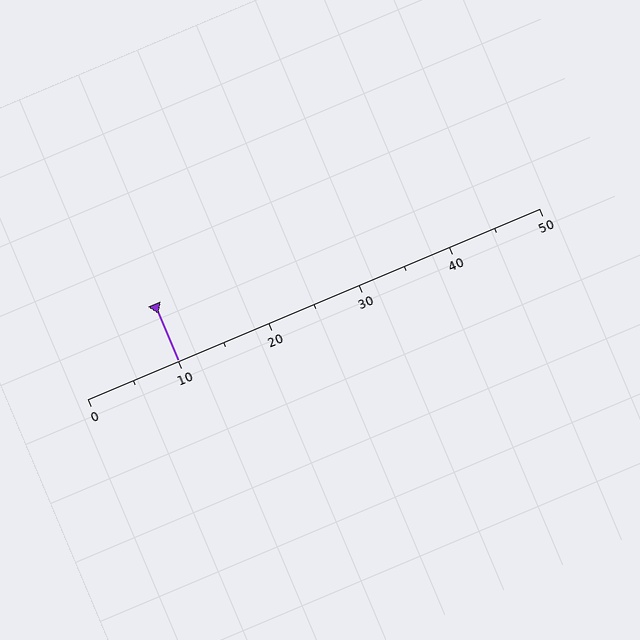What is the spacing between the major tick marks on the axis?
The major ticks are spaced 10 apart.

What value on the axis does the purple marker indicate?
The marker indicates approximately 10.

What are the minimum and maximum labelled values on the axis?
The axis runs from 0 to 50.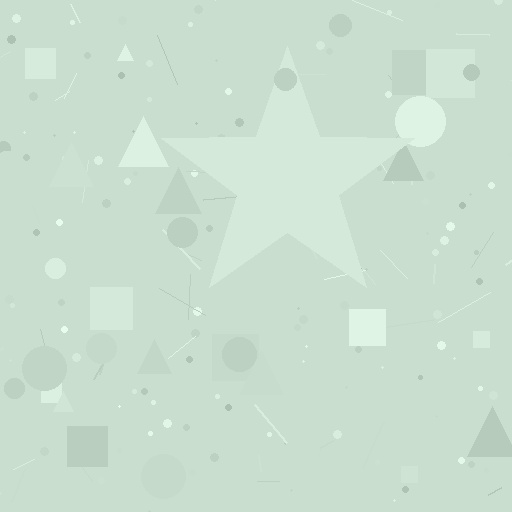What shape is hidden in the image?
A star is hidden in the image.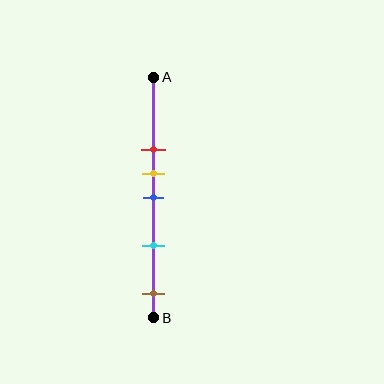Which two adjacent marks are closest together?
The yellow and blue marks are the closest adjacent pair.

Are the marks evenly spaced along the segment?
No, the marks are not evenly spaced.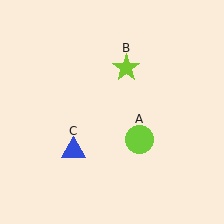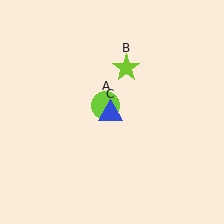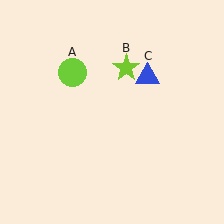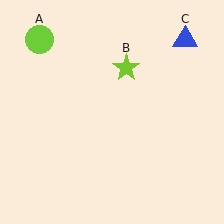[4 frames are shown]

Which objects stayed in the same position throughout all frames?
Lime star (object B) remained stationary.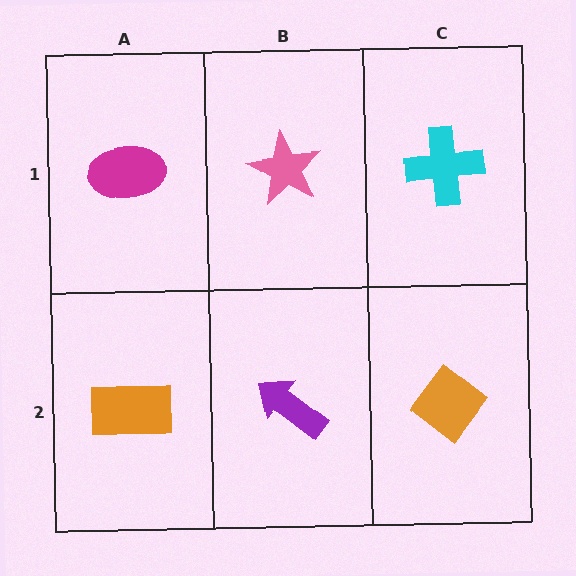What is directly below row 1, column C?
An orange diamond.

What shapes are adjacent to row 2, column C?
A cyan cross (row 1, column C), a purple arrow (row 2, column B).